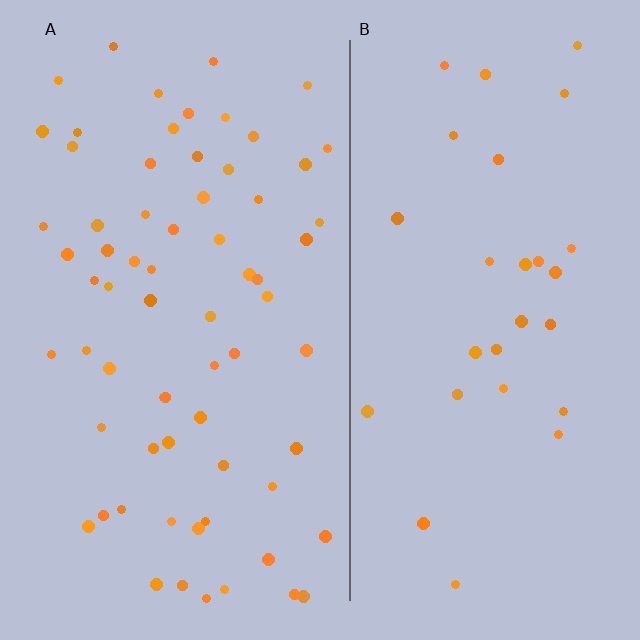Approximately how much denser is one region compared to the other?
Approximately 2.3× — region A over region B.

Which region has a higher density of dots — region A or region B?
A (the left).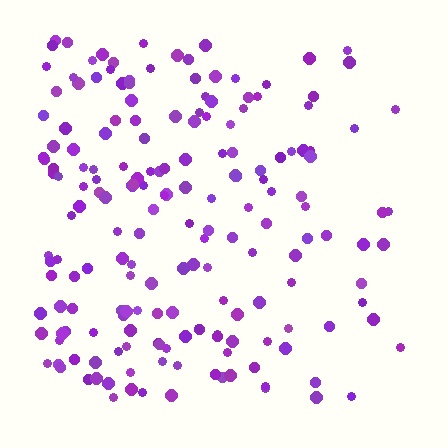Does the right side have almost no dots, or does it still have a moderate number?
Still a moderate number, just noticeably fewer than the left.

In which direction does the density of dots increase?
From right to left, with the left side densest.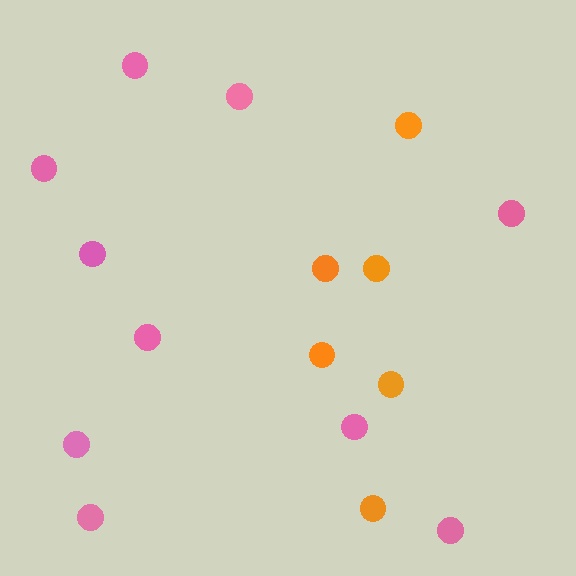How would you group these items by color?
There are 2 groups: one group of orange circles (6) and one group of pink circles (10).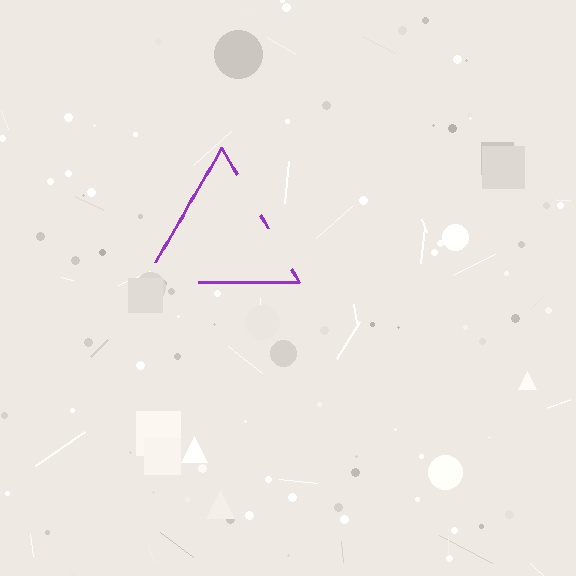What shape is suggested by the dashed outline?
The dashed outline suggests a triangle.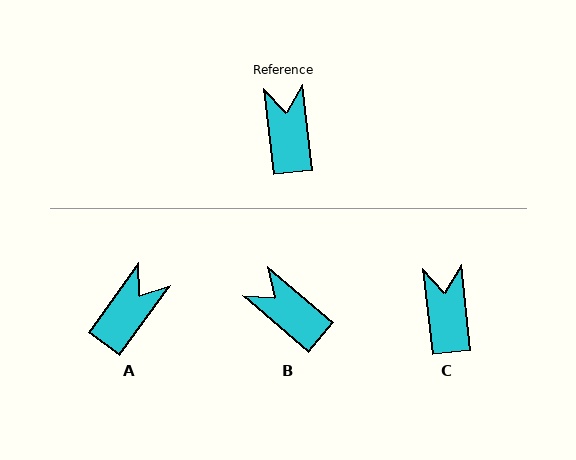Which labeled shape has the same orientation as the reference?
C.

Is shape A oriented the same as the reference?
No, it is off by about 42 degrees.